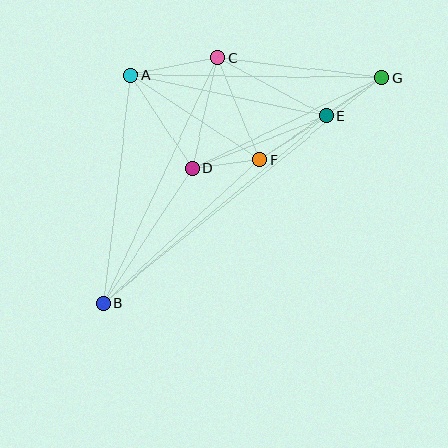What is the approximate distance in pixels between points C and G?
The distance between C and G is approximately 165 pixels.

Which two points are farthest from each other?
Points B and G are farthest from each other.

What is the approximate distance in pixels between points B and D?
The distance between B and D is approximately 161 pixels.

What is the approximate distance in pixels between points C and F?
The distance between C and F is approximately 110 pixels.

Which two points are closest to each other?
Points E and G are closest to each other.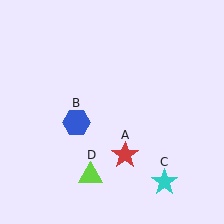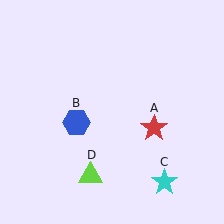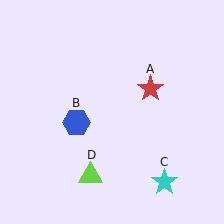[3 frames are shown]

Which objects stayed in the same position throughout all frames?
Blue hexagon (object B) and cyan star (object C) and lime triangle (object D) remained stationary.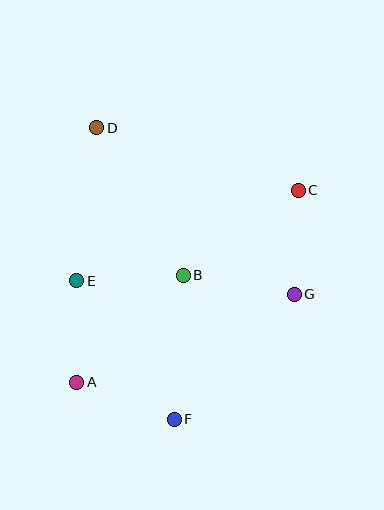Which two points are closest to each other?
Points A and E are closest to each other.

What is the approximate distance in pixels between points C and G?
The distance between C and G is approximately 104 pixels.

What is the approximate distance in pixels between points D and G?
The distance between D and G is approximately 258 pixels.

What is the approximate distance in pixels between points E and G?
The distance between E and G is approximately 218 pixels.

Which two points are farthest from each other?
Points D and F are farthest from each other.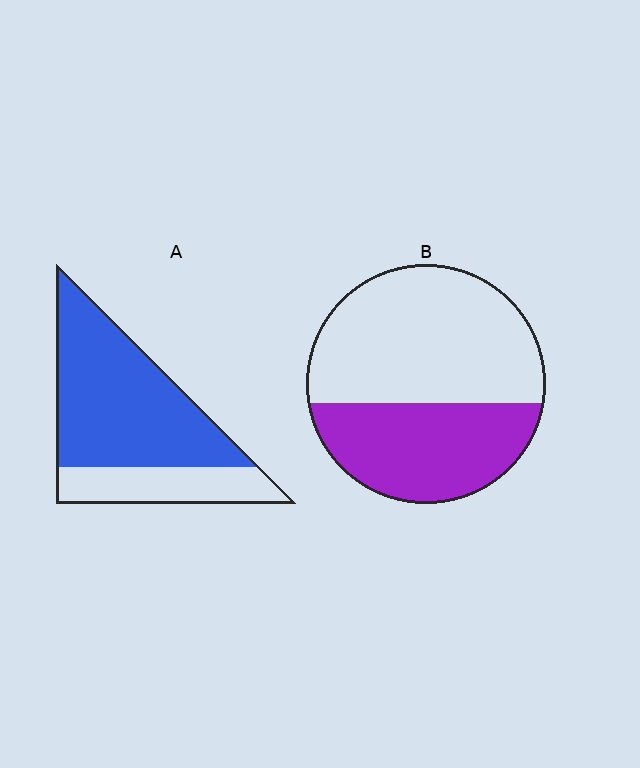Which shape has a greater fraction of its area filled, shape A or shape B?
Shape A.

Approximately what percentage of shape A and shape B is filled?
A is approximately 70% and B is approximately 40%.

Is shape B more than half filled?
No.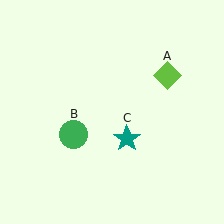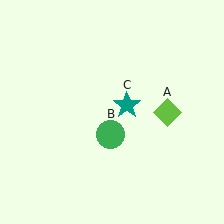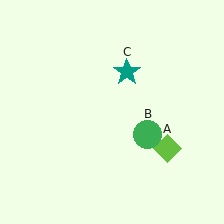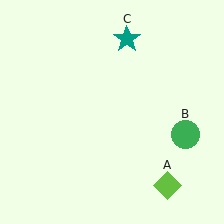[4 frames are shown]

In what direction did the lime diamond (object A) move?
The lime diamond (object A) moved down.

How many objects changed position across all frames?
3 objects changed position: lime diamond (object A), green circle (object B), teal star (object C).